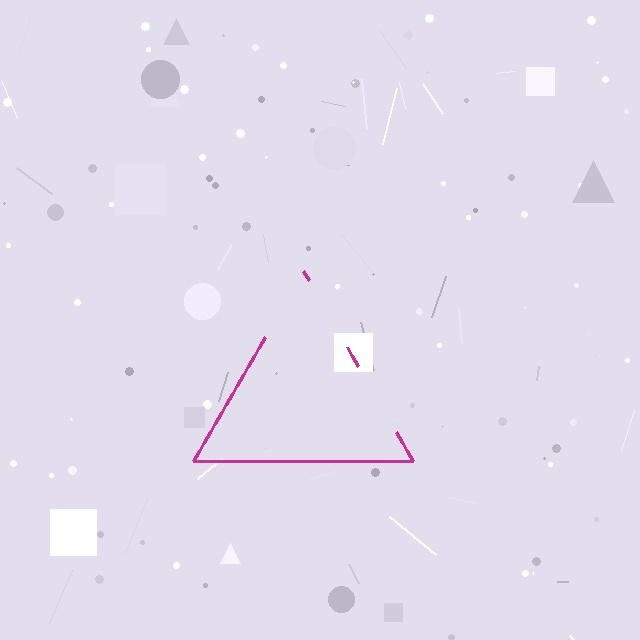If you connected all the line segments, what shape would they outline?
They would outline a triangle.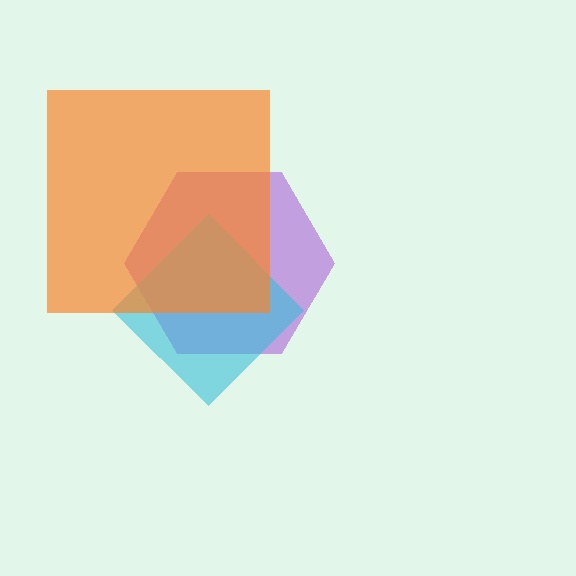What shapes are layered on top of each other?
The layered shapes are: a purple hexagon, a cyan diamond, an orange square.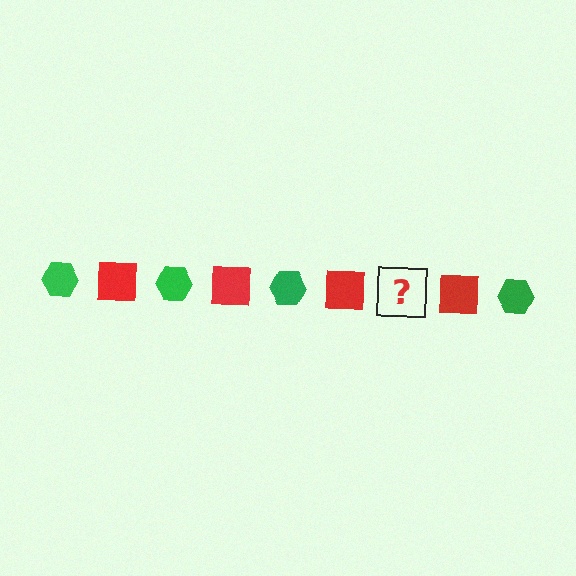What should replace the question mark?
The question mark should be replaced with a green hexagon.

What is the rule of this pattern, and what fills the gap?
The rule is that the pattern alternates between green hexagon and red square. The gap should be filled with a green hexagon.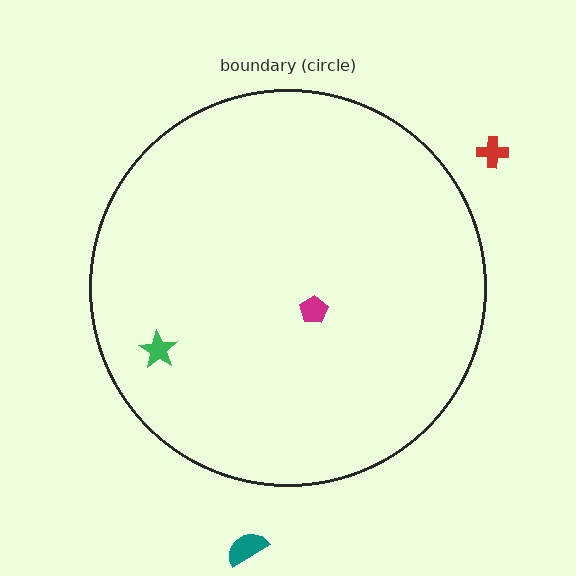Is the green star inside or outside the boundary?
Inside.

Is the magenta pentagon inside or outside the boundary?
Inside.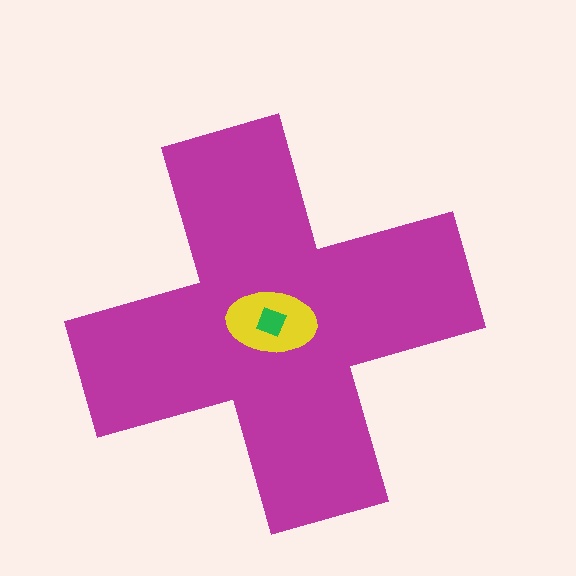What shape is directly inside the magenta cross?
The yellow ellipse.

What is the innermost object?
The green square.